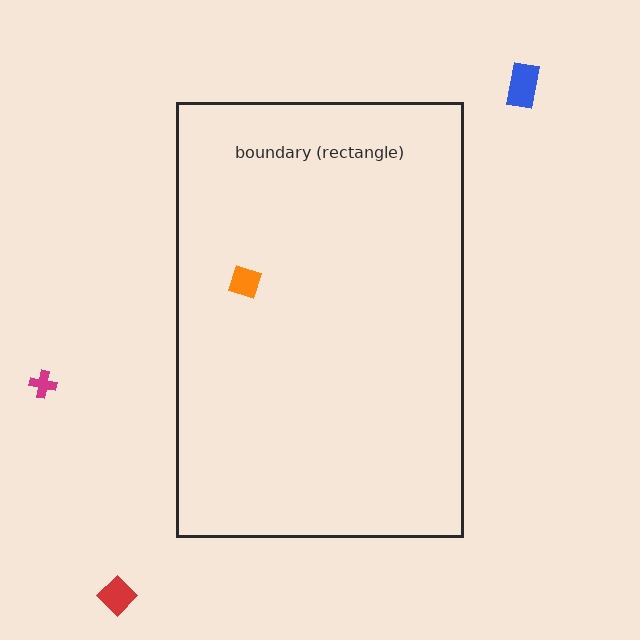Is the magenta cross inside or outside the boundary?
Outside.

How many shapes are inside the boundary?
1 inside, 3 outside.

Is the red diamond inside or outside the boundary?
Outside.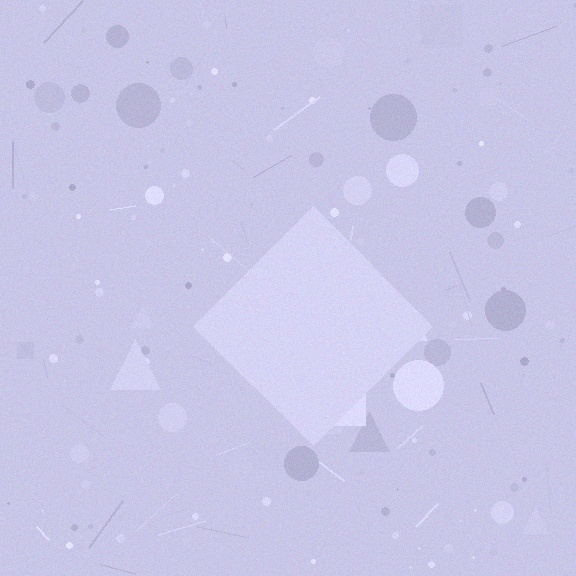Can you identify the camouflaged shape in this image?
The camouflaged shape is a diamond.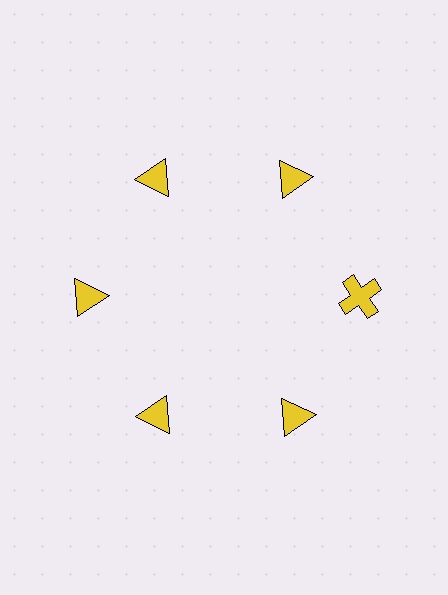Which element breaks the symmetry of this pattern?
The yellow cross at roughly the 3 o'clock position breaks the symmetry. All other shapes are yellow triangles.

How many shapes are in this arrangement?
There are 6 shapes arranged in a ring pattern.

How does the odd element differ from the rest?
It has a different shape: cross instead of triangle.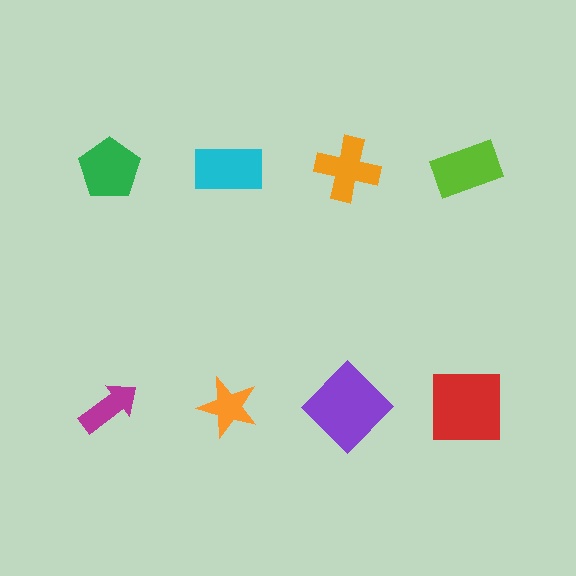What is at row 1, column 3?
An orange cross.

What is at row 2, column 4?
A red square.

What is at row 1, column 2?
A cyan rectangle.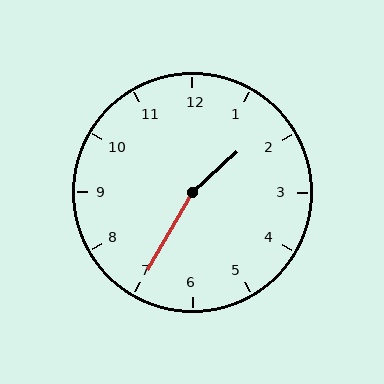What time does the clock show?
1:35.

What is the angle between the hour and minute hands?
Approximately 162 degrees.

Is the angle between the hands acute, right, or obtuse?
It is obtuse.